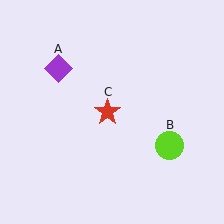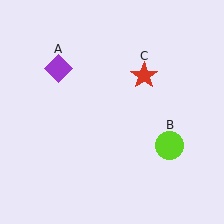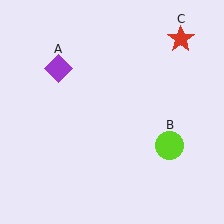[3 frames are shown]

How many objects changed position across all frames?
1 object changed position: red star (object C).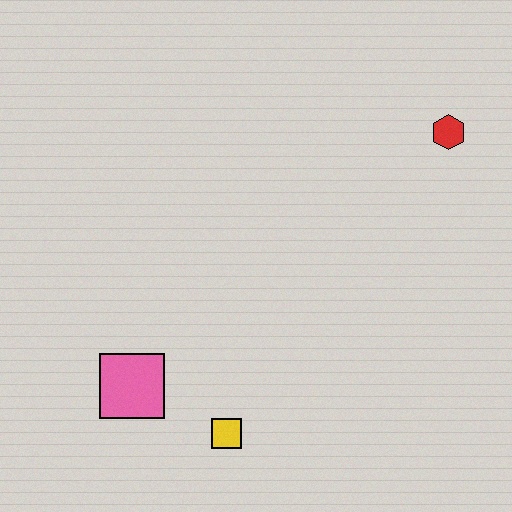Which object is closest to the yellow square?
The pink square is closest to the yellow square.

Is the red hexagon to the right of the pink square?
Yes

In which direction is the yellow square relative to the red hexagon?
The yellow square is below the red hexagon.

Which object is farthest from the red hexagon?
The pink square is farthest from the red hexagon.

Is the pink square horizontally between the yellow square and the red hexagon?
No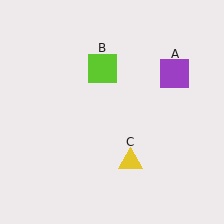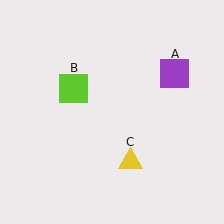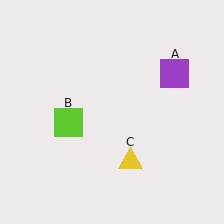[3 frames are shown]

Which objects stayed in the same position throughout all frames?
Purple square (object A) and yellow triangle (object C) remained stationary.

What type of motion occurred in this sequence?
The lime square (object B) rotated counterclockwise around the center of the scene.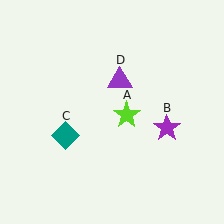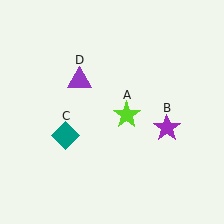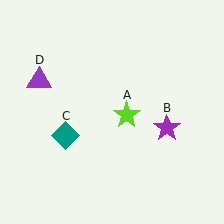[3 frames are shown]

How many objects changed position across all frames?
1 object changed position: purple triangle (object D).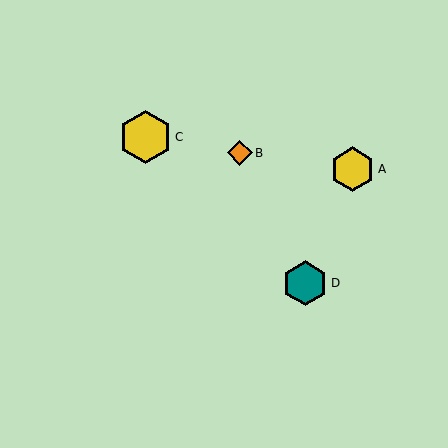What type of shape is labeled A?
Shape A is a yellow hexagon.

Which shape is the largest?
The yellow hexagon (labeled C) is the largest.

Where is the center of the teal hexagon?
The center of the teal hexagon is at (305, 283).